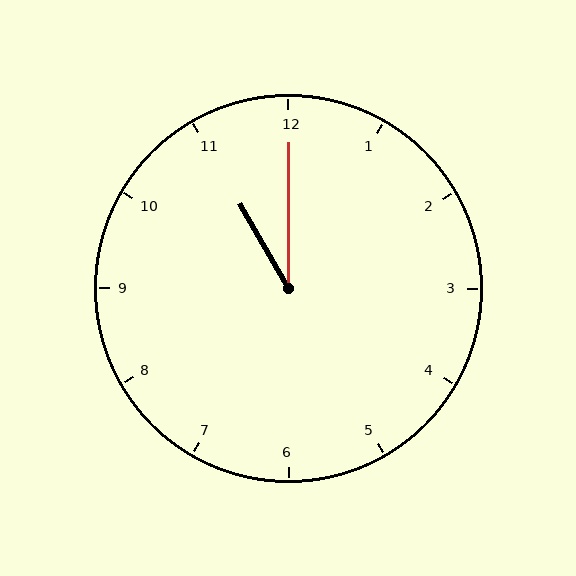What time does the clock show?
11:00.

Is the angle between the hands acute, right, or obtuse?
It is acute.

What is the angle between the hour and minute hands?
Approximately 30 degrees.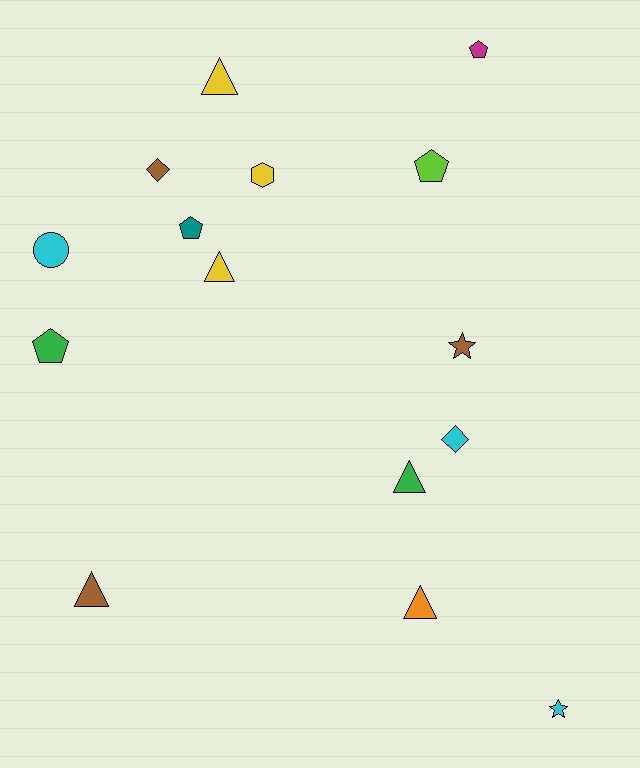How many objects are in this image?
There are 15 objects.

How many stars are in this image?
There are 2 stars.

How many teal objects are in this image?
There is 1 teal object.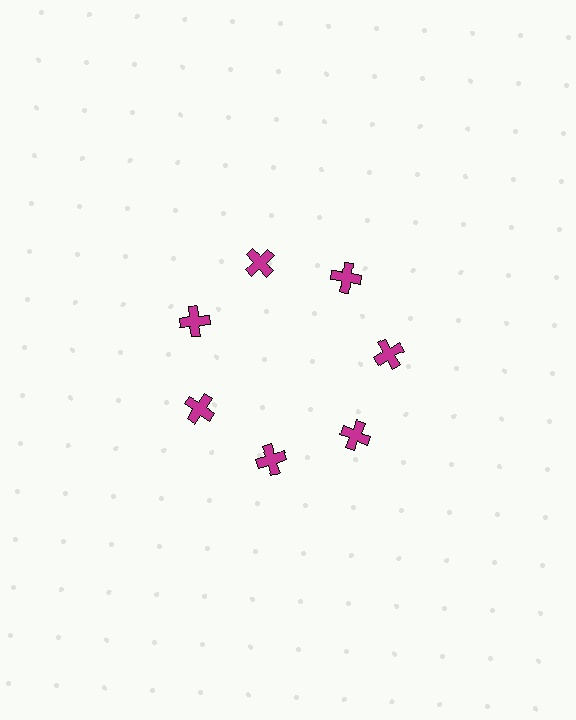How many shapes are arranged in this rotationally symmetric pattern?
There are 7 shapes, arranged in 7 groups of 1.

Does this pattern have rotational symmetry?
Yes, this pattern has 7-fold rotational symmetry. It looks the same after rotating 51 degrees around the center.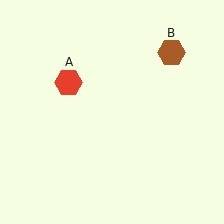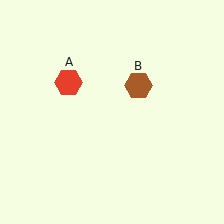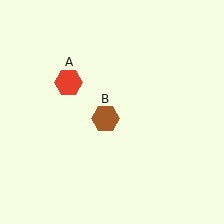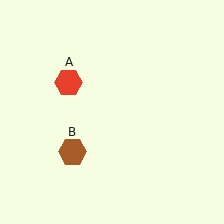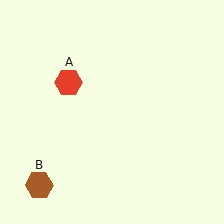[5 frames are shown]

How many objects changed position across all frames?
1 object changed position: brown hexagon (object B).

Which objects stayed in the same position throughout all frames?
Red hexagon (object A) remained stationary.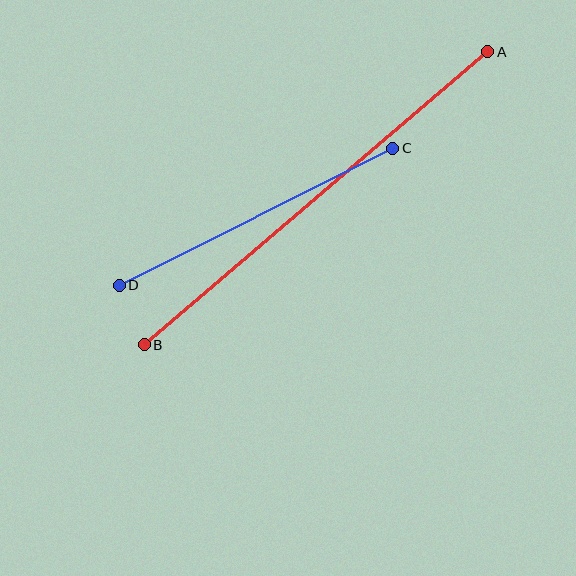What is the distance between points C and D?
The distance is approximately 306 pixels.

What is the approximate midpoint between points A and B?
The midpoint is at approximately (316, 198) pixels.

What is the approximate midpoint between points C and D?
The midpoint is at approximately (256, 217) pixels.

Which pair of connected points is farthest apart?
Points A and B are farthest apart.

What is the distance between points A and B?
The distance is approximately 451 pixels.